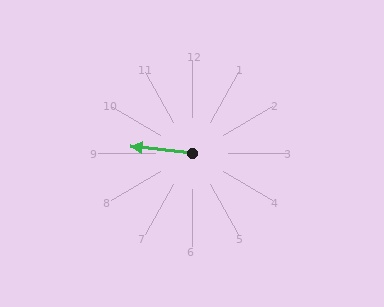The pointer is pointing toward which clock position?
Roughly 9 o'clock.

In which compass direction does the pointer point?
West.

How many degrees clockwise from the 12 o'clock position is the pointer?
Approximately 277 degrees.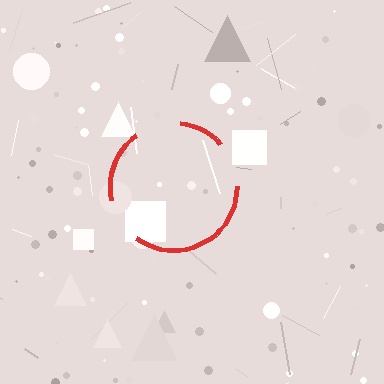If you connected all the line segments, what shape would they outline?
They would outline a circle.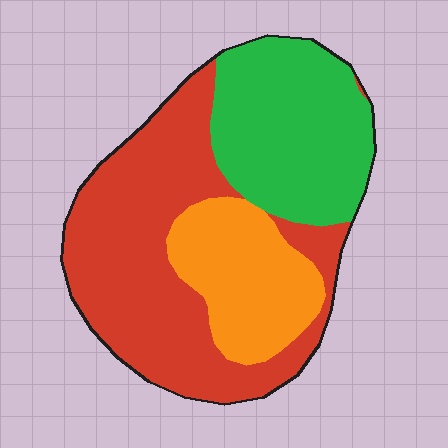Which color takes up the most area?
Red, at roughly 50%.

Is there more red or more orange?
Red.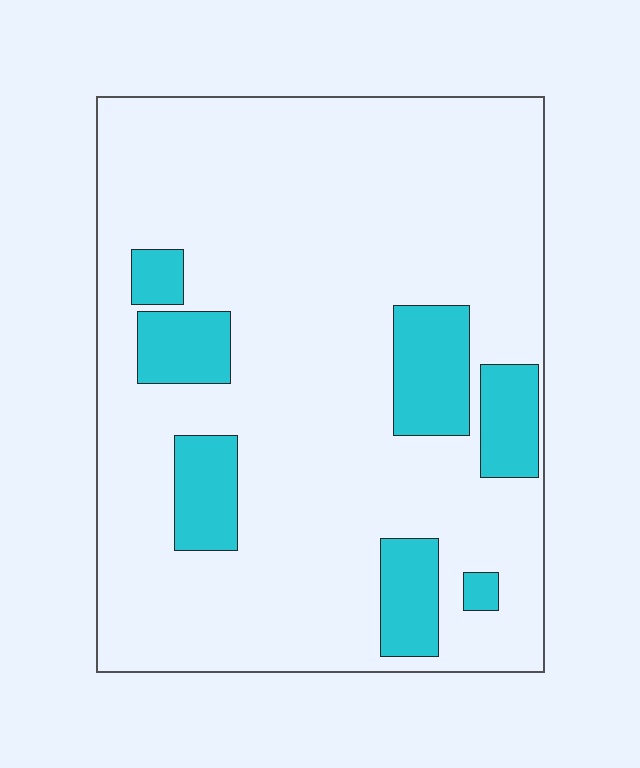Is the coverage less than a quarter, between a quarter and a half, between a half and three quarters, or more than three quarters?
Less than a quarter.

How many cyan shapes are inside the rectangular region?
7.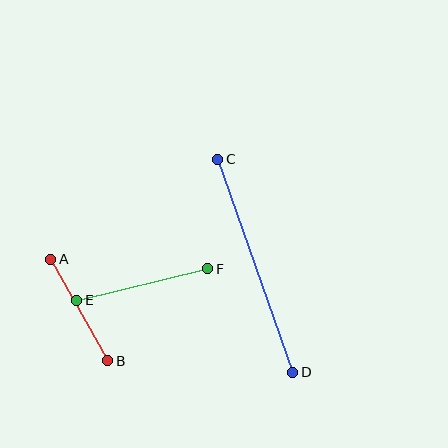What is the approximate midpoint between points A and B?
The midpoint is at approximately (79, 310) pixels.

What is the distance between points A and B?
The distance is approximately 116 pixels.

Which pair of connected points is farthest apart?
Points C and D are farthest apart.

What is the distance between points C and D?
The distance is approximately 225 pixels.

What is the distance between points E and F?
The distance is approximately 134 pixels.